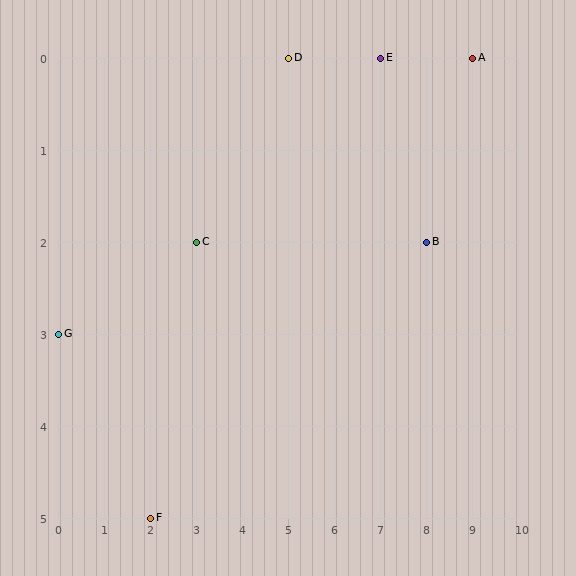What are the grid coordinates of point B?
Point B is at grid coordinates (8, 2).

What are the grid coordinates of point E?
Point E is at grid coordinates (7, 0).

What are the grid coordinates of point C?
Point C is at grid coordinates (3, 2).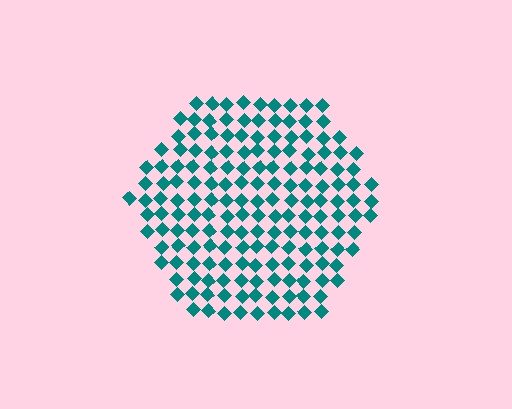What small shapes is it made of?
It is made of small diamonds.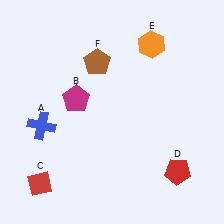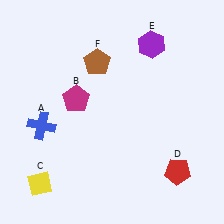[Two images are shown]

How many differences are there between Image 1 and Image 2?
There are 2 differences between the two images.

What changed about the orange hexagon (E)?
In Image 1, E is orange. In Image 2, it changed to purple.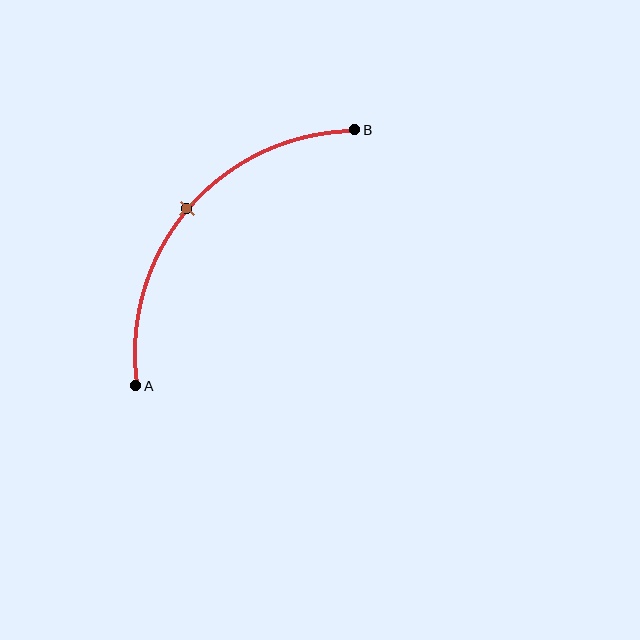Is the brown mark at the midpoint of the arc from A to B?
Yes. The brown mark lies on the arc at equal arc-length from both A and B — it is the arc midpoint.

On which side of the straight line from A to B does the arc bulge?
The arc bulges above and to the left of the straight line connecting A and B.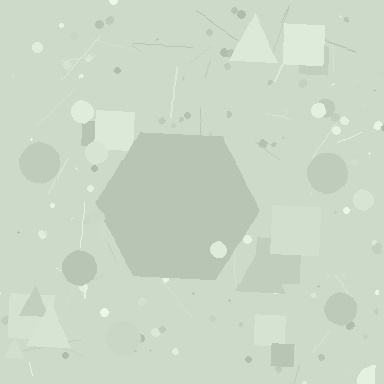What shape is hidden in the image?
A hexagon is hidden in the image.